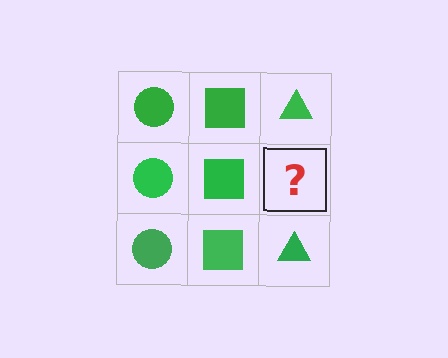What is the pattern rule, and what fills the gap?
The rule is that each column has a consistent shape. The gap should be filled with a green triangle.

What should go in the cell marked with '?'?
The missing cell should contain a green triangle.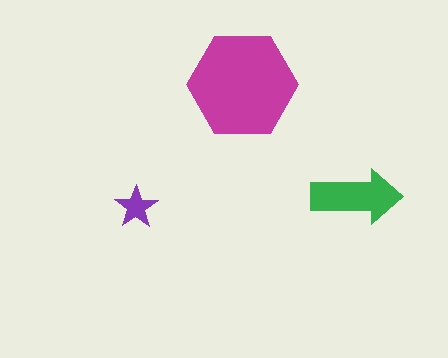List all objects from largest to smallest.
The magenta hexagon, the green arrow, the purple star.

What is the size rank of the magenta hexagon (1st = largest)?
1st.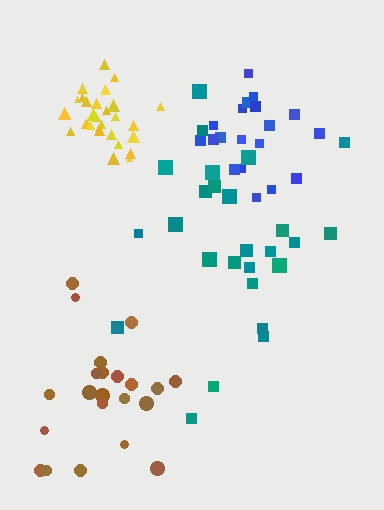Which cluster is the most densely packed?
Yellow.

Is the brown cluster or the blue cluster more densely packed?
Blue.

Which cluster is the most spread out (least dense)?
Brown.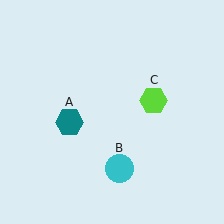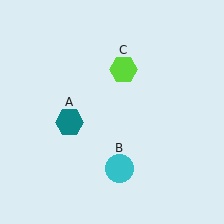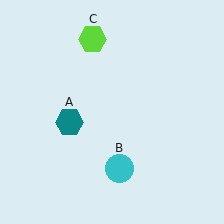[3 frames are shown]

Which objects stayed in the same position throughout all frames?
Teal hexagon (object A) and cyan circle (object B) remained stationary.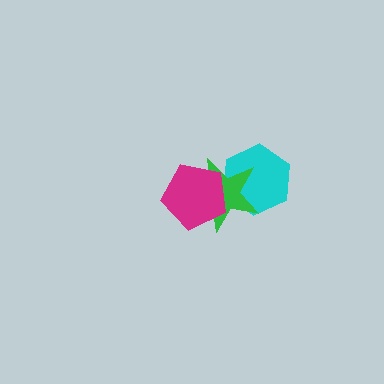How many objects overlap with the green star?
2 objects overlap with the green star.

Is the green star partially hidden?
Yes, it is partially covered by another shape.